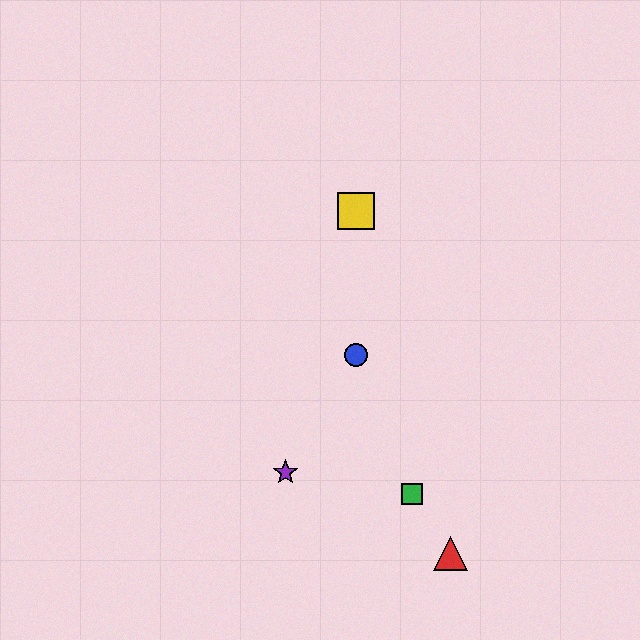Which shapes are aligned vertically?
The blue circle, the yellow square are aligned vertically.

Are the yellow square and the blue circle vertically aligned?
Yes, both are at x≈356.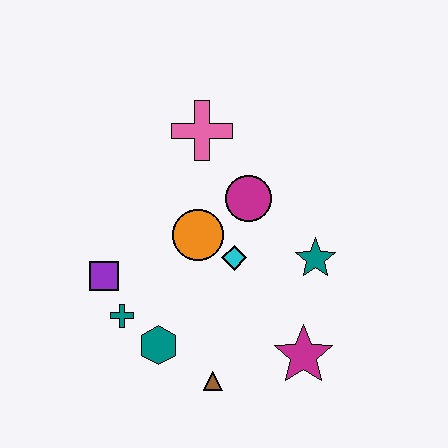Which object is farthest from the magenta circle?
The brown triangle is farthest from the magenta circle.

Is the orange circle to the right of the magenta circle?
No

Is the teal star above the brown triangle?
Yes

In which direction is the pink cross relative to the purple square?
The pink cross is above the purple square.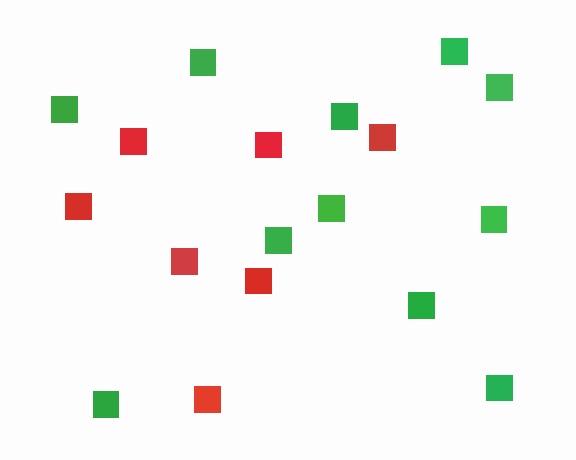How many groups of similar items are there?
There are 2 groups: one group of red squares (7) and one group of green squares (11).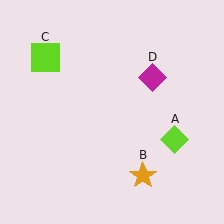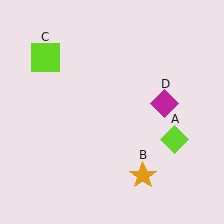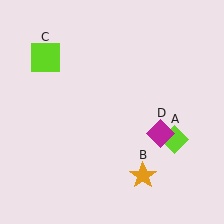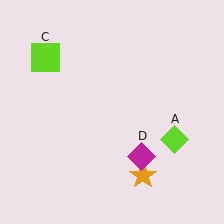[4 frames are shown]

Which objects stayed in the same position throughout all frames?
Lime diamond (object A) and orange star (object B) and lime square (object C) remained stationary.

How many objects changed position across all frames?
1 object changed position: magenta diamond (object D).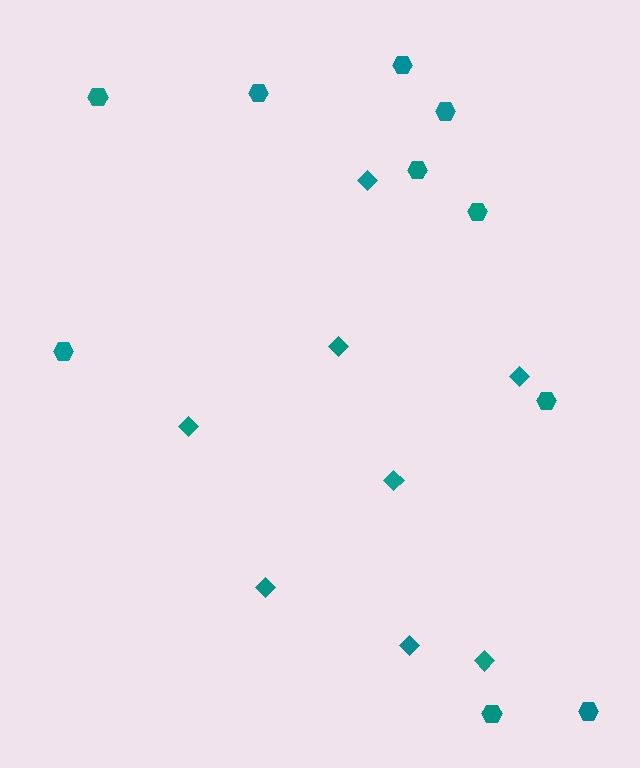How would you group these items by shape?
There are 2 groups: one group of diamonds (8) and one group of hexagons (10).